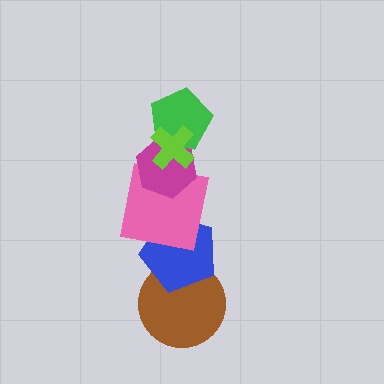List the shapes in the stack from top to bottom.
From top to bottom: the lime cross, the green pentagon, the magenta hexagon, the pink square, the blue pentagon, the brown circle.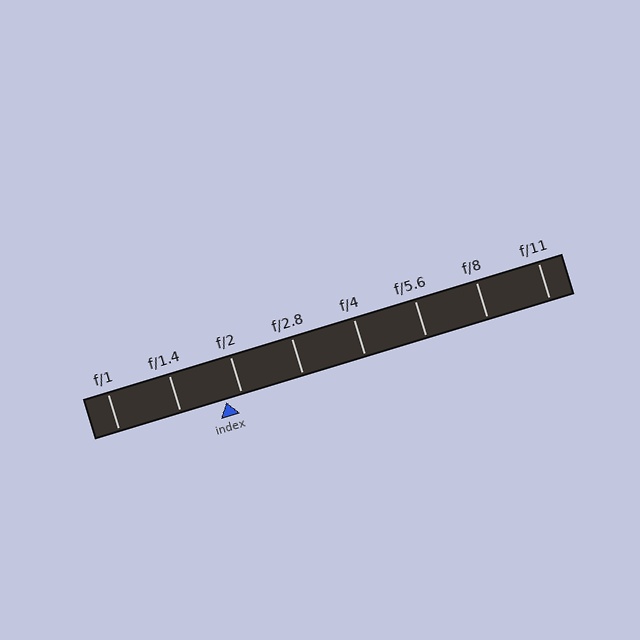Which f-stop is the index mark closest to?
The index mark is closest to f/2.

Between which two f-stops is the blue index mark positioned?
The index mark is between f/1.4 and f/2.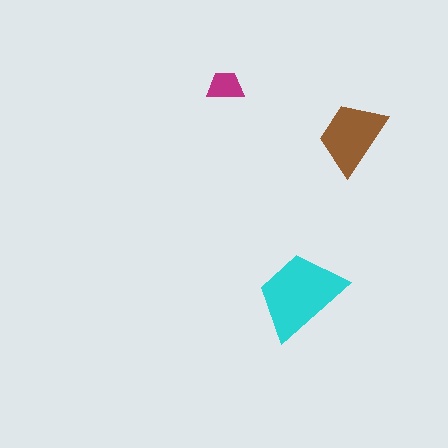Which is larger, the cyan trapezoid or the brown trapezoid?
The cyan one.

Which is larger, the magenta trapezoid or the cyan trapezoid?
The cyan one.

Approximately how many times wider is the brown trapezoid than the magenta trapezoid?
About 2 times wider.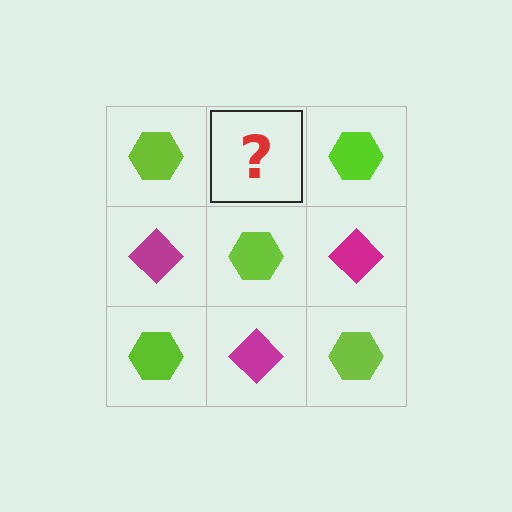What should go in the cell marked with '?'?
The missing cell should contain a magenta diamond.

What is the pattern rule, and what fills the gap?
The rule is that it alternates lime hexagon and magenta diamond in a checkerboard pattern. The gap should be filled with a magenta diamond.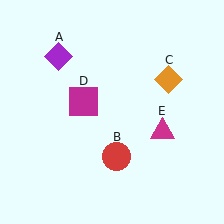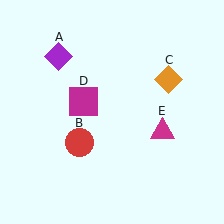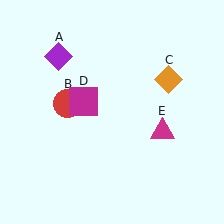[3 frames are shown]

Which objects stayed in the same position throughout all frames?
Purple diamond (object A) and orange diamond (object C) and magenta square (object D) and magenta triangle (object E) remained stationary.